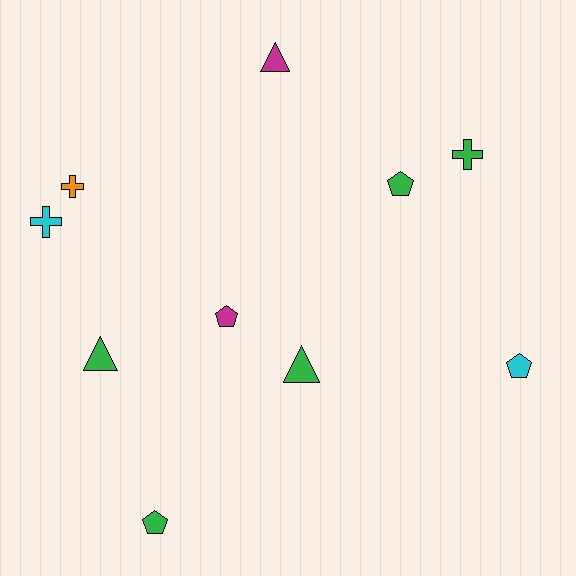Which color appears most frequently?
Green, with 5 objects.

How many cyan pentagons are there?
There is 1 cyan pentagon.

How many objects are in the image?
There are 10 objects.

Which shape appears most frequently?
Pentagon, with 4 objects.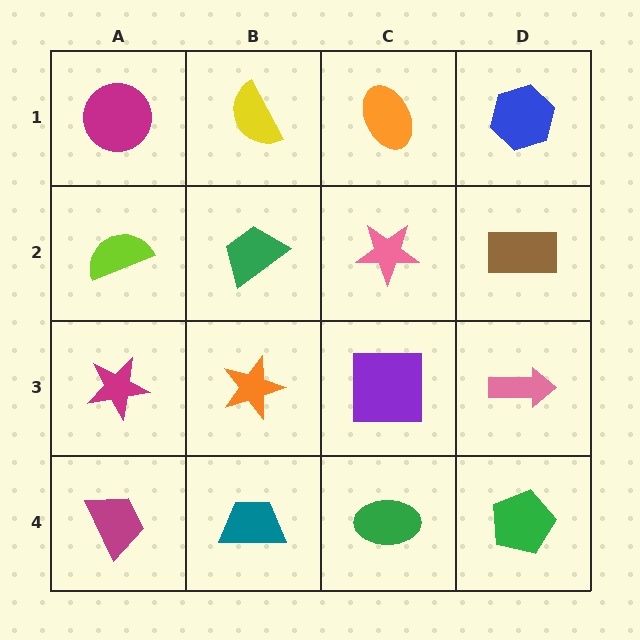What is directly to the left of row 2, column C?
A green trapezoid.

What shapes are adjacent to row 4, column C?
A purple square (row 3, column C), a teal trapezoid (row 4, column B), a green pentagon (row 4, column D).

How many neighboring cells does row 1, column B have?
3.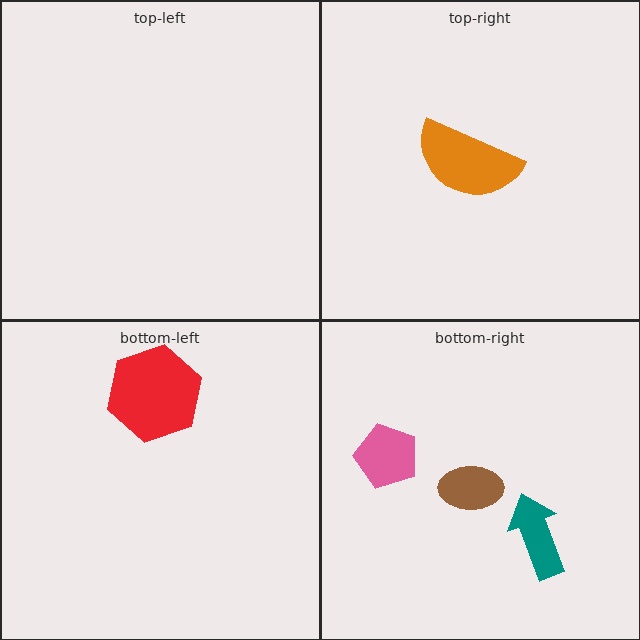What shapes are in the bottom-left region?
The red hexagon.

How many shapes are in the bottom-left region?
1.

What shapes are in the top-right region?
The orange semicircle.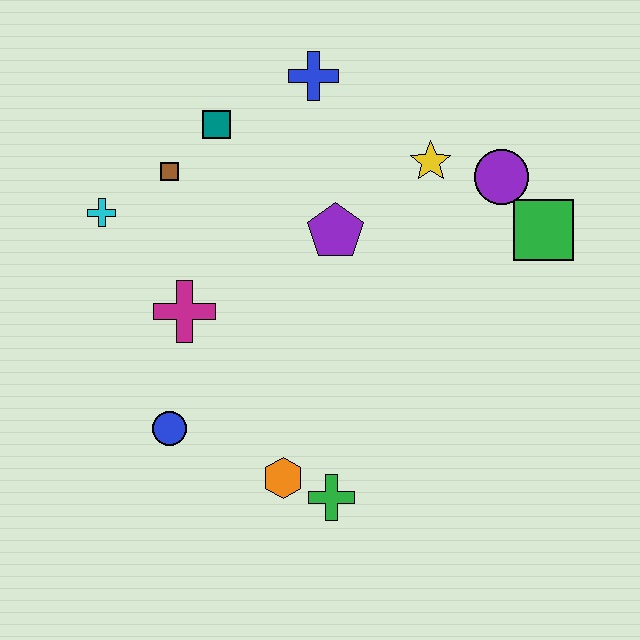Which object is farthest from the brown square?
The green square is farthest from the brown square.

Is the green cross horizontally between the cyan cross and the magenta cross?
No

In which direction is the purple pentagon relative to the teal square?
The purple pentagon is to the right of the teal square.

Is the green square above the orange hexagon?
Yes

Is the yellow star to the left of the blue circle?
No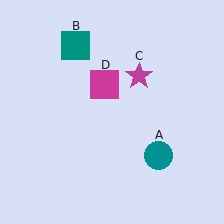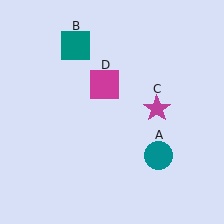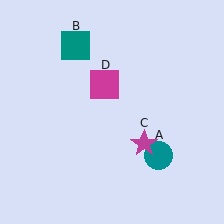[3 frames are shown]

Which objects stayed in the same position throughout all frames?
Teal circle (object A) and teal square (object B) and magenta square (object D) remained stationary.